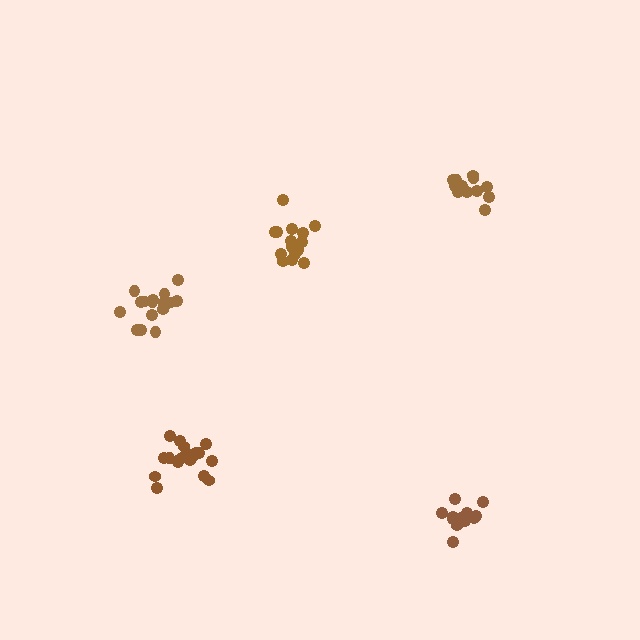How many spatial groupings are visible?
There are 5 spatial groupings.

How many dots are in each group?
Group 1: 14 dots, Group 2: 16 dots, Group 3: 14 dots, Group 4: 20 dots, Group 5: 17 dots (81 total).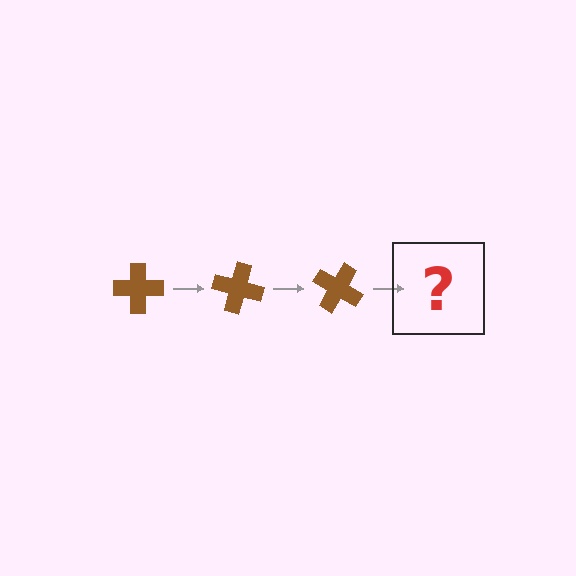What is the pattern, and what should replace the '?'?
The pattern is that the cross rotates 15 degrees each step. The '?' should be a brown cross rotated 45 degrees.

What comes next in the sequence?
The next element should be a brown cross rotated 45 degrees.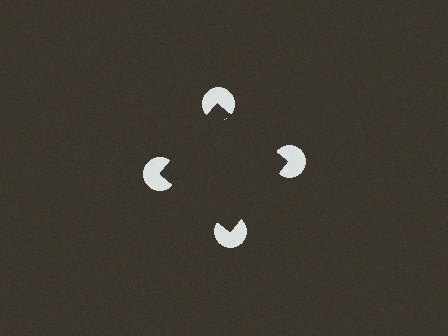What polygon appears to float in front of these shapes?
An illusory square — its edges are inferred from the aligned wedge cuts in the pac-man discs, not physically drawn.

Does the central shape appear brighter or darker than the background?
It typically appears slightly darker than the background, even though no actual brightness change is drawn.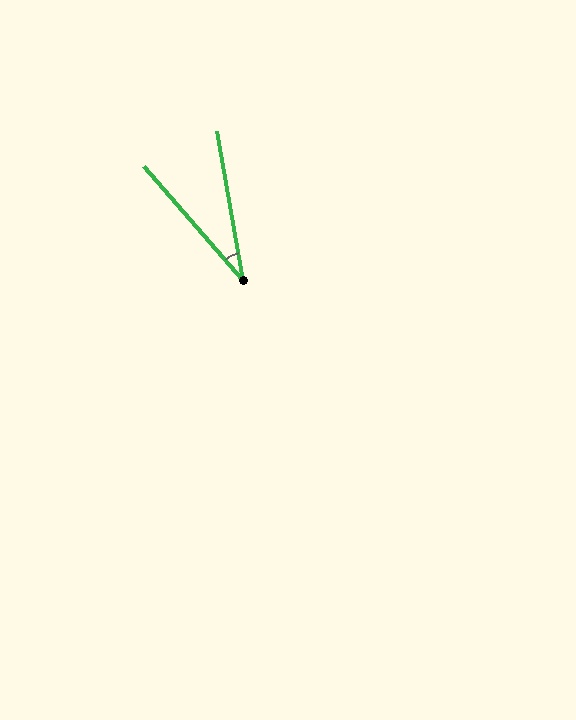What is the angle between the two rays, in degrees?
Approximately 31 degrees.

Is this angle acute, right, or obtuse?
It is acute.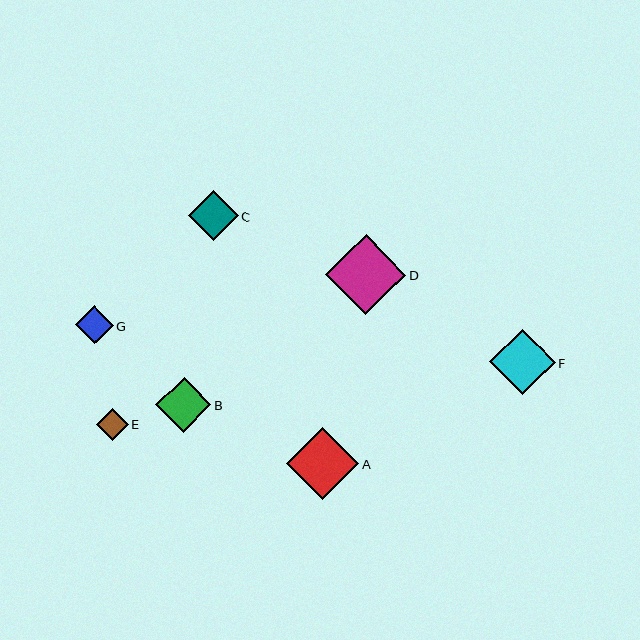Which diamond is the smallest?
Diamond E is the smallest with a size of approximately 32 pixels.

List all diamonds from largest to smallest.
From largest to smallest: D, A, F, B, C, G, E.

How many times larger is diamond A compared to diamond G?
Diamond A is approximately 1.9 times the size of diamond G.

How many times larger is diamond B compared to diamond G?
Diamond B is approximately 1.4 times the size of diamond G.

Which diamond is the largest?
Diamond D is the largest with a size of approximately 80 pixels.